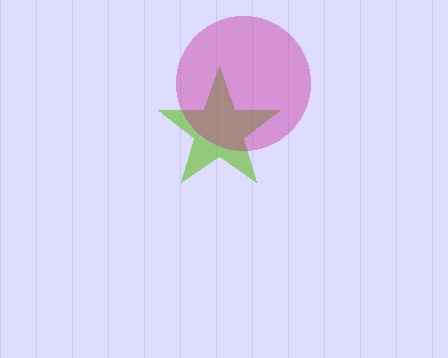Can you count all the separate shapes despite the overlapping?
Yes, there are 2 separate shapes.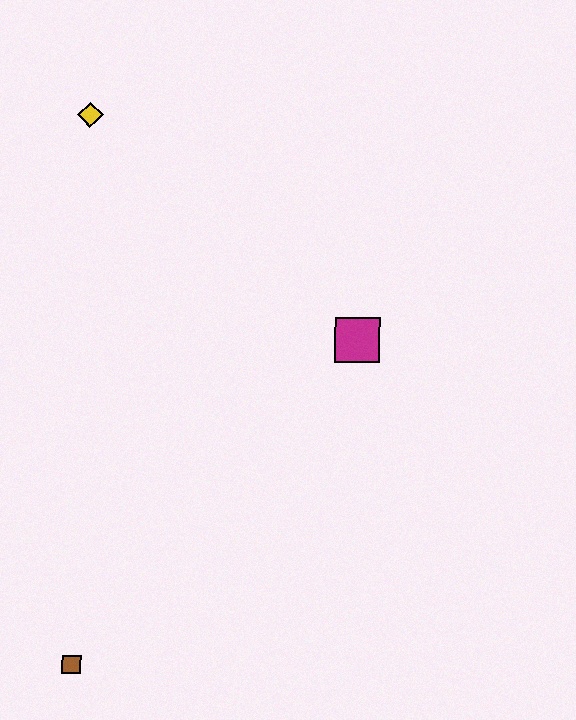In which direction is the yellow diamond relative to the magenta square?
The yellow diamond is to the left of the magenta square.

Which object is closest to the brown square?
The magenta square is closest to the brown square.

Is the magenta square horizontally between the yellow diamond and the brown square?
No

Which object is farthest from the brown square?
The yellow diamond is farthest from the brown square.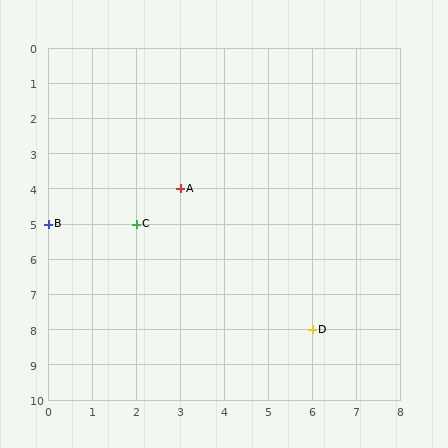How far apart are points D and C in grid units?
Points D and C are 4 columns and 3 rows apart (about 5.0 grid units diagonally).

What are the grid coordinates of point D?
Point D is at grid coordinates (6, 8).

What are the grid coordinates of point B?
Point B is at grid coordinates (0, 5).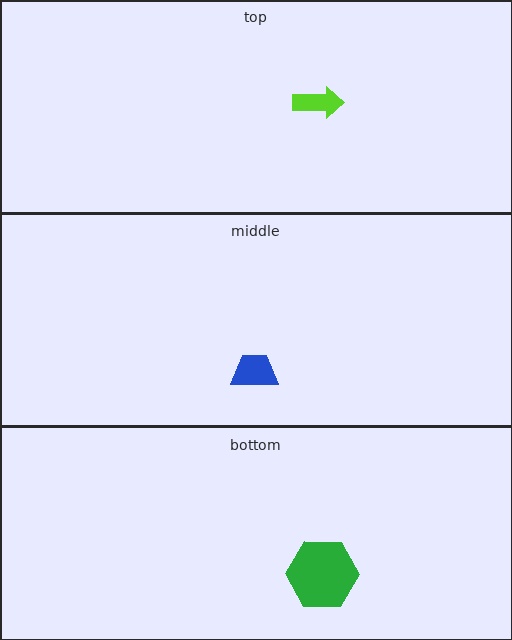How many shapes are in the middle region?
1.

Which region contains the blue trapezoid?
The middle region.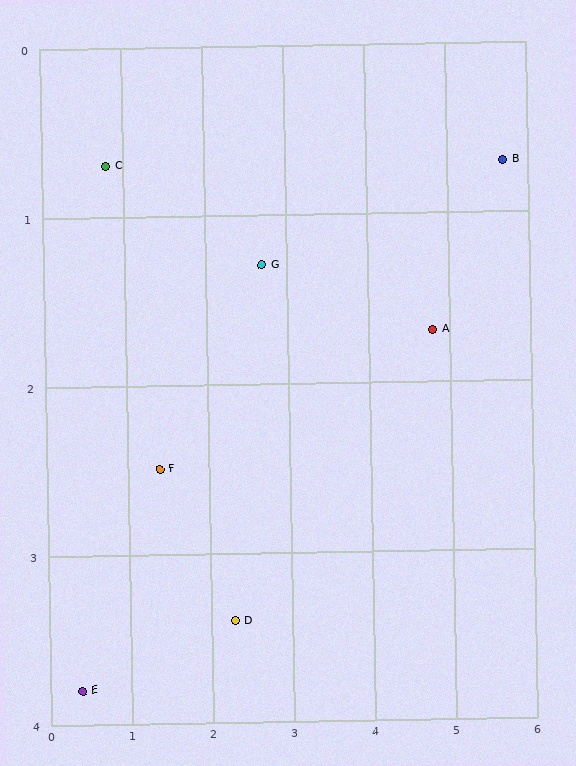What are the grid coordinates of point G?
Point G is at approximately (2.7, 1.3).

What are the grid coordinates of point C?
Point C is at approximately (0.8, 0.7).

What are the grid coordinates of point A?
Point A is at approximately (4.8, 1.7).